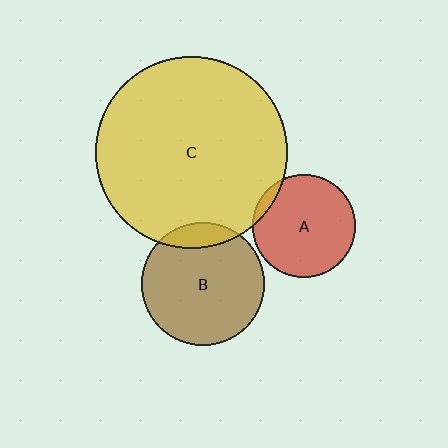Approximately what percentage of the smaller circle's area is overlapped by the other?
Approximately 5%.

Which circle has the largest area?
Circle C (yellow).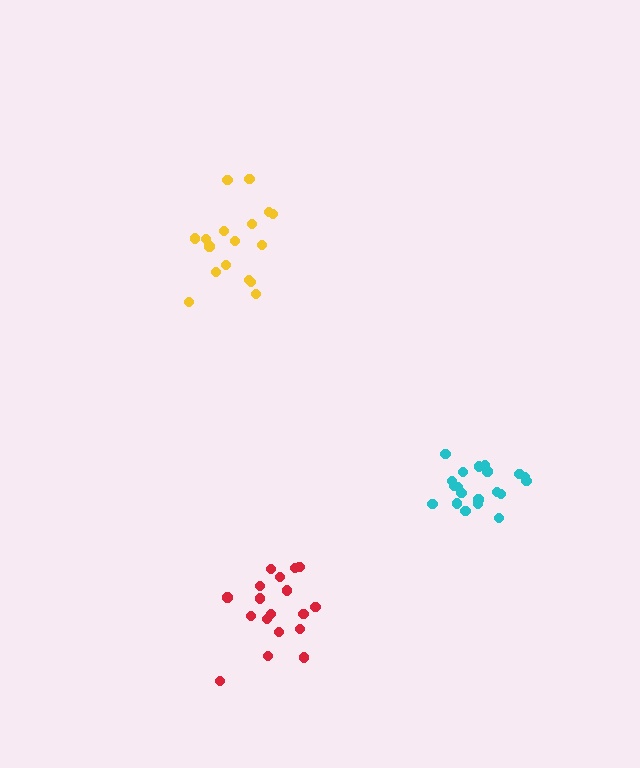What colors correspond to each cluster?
The clusters are colored: red, cyan, yellow.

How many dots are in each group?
Group 1: 18 dots, Group 2: 20 dots, Group 3: 17 dots (55 total).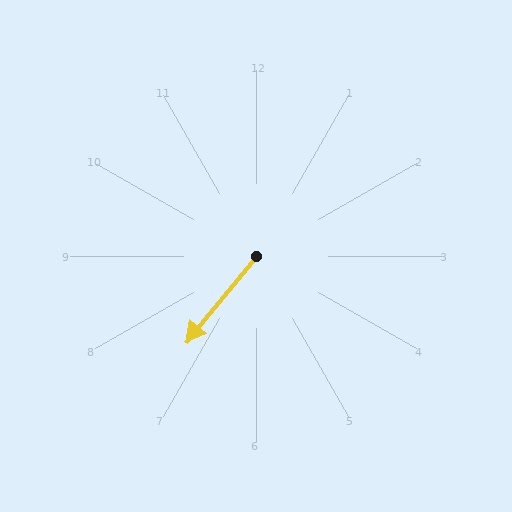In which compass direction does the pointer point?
Southwest.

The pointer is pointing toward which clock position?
Roughly 7 o'clock.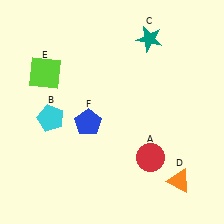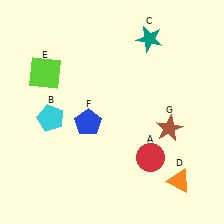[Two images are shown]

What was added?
A brown star (G) was added in Image 2.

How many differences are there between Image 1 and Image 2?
There is 1 difference between the two images.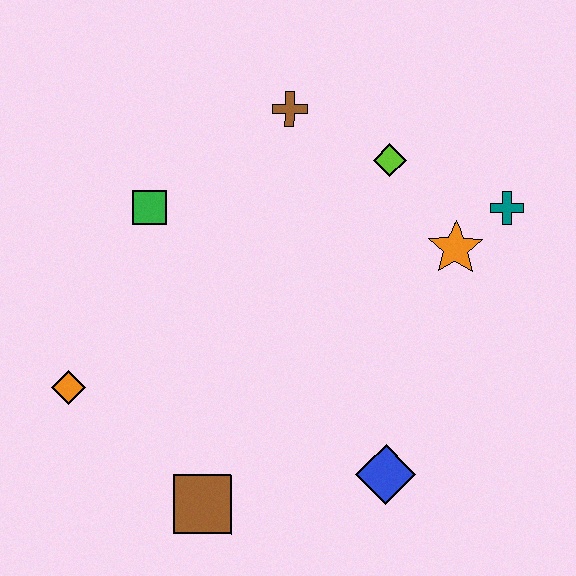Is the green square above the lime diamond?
No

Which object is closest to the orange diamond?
The brown square is closest to the orange diamond.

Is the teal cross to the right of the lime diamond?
Yes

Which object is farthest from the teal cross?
The orange diamond is farthest from the teal cross.